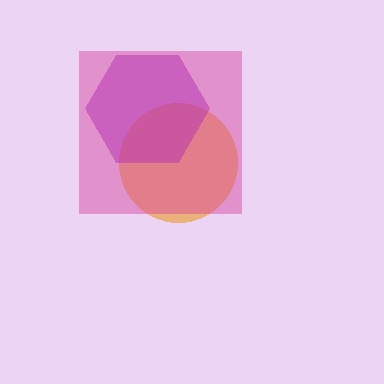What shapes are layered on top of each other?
The layered shapes are: an orange circle, a purple hexagon, a magenta square.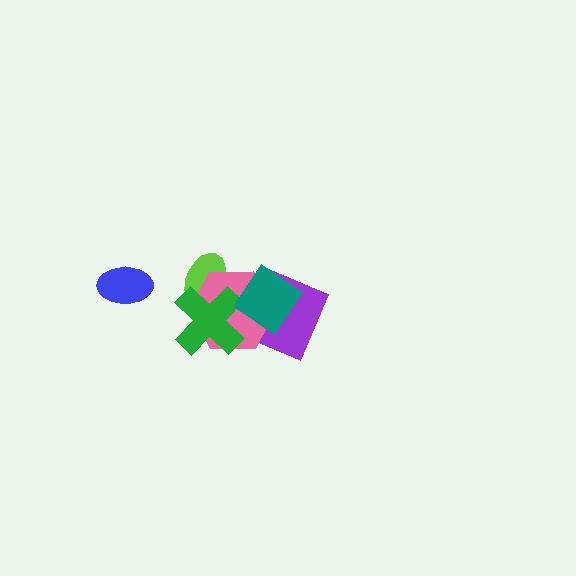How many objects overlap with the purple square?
2 objects overlap with the purple square.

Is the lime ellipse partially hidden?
Yes, it is partially covered by another shape.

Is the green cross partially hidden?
No, no other shape covers it.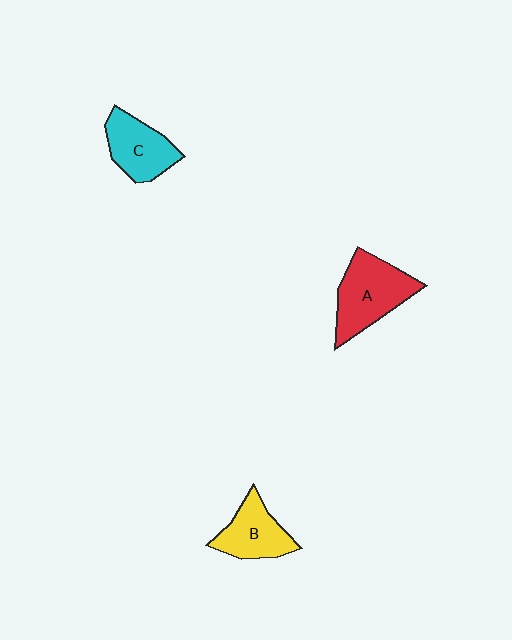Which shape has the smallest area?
Shape B (yellow).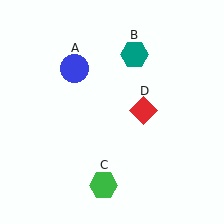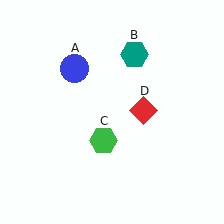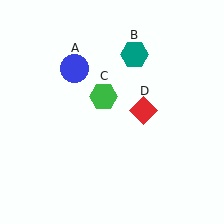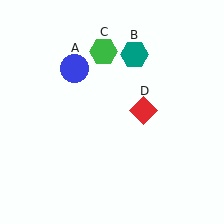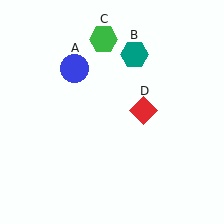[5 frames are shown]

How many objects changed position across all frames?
1 object changed position: green hexagon (object C).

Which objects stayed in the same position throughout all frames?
Blue circle (object A) and teal hexagon (object B) and red diamond (object D) remained stationary.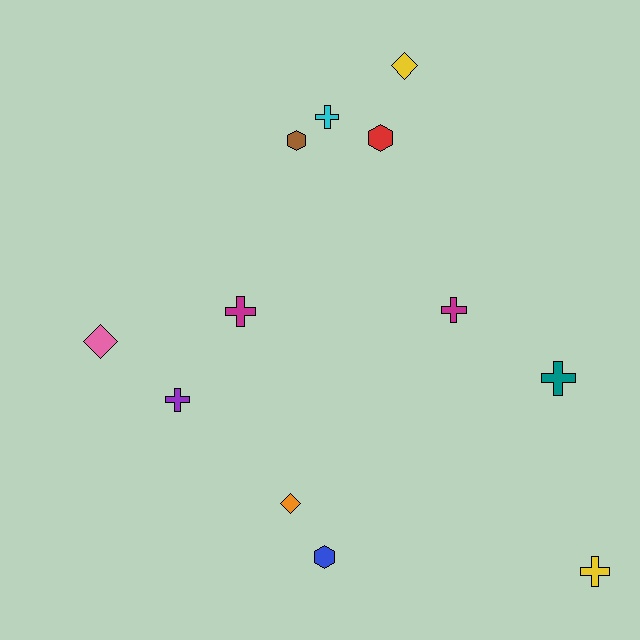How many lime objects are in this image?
There are no lime objects.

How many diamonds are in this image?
There are 3 diamonds.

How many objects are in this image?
There are 12 objects.